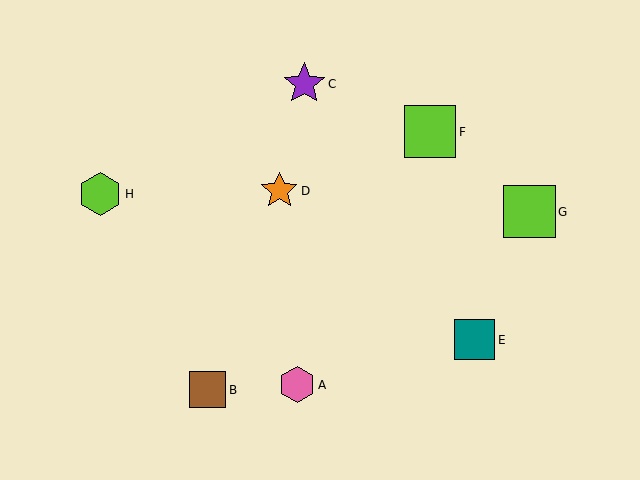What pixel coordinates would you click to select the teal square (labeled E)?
Click at (475, 340) to select the teal square E.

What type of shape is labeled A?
Shape A is a pink hexagon.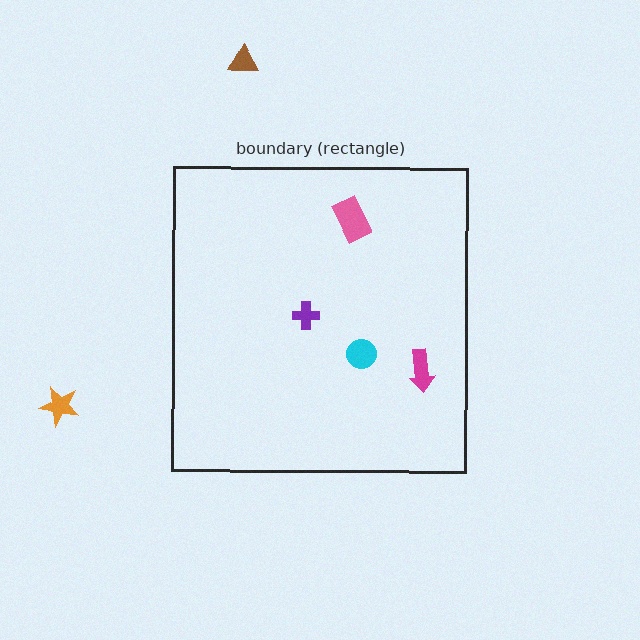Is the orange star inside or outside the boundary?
Outside.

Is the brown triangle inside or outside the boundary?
Outside.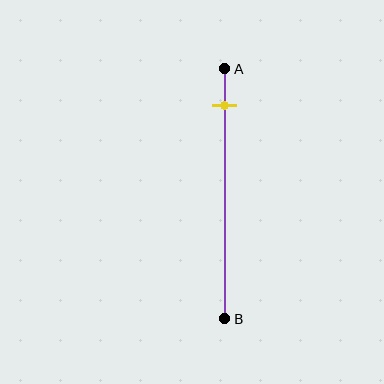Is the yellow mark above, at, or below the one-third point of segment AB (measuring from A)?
The yellow mark is above the one-third point of segment AB.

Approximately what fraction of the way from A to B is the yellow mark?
The yellow mark is approximately 15% of the way from A to B.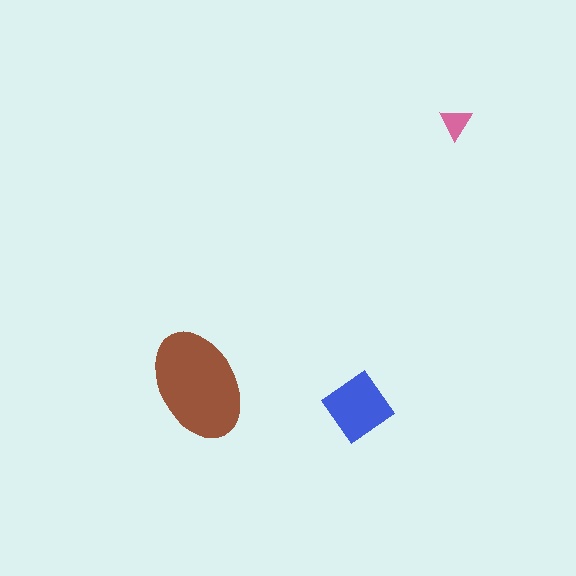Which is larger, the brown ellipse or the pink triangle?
The brown ellipse.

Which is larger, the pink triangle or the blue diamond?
The blue diamond.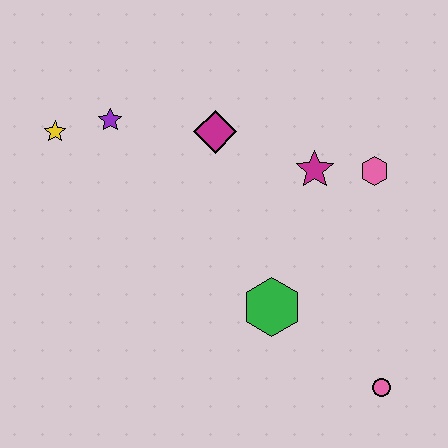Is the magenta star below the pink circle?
No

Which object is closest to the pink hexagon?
The magenta star is closest to the pink hexagon.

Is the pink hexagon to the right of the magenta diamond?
Yes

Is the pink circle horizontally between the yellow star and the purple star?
No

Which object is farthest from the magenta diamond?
The pink circle is farthest from the magenta diamond.